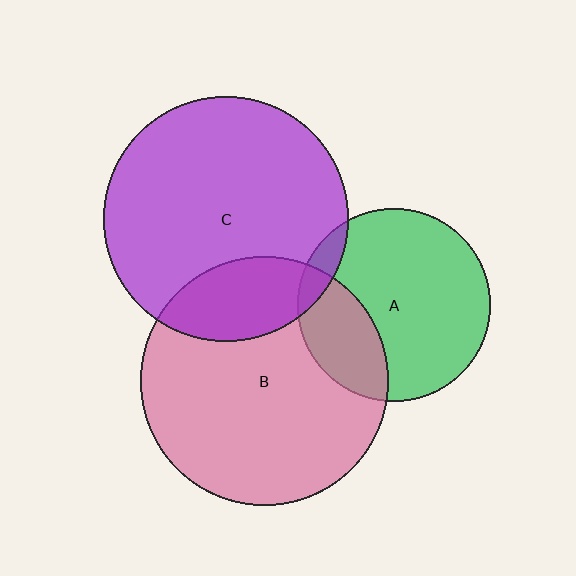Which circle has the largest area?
Circle B (pink).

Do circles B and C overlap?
Yes.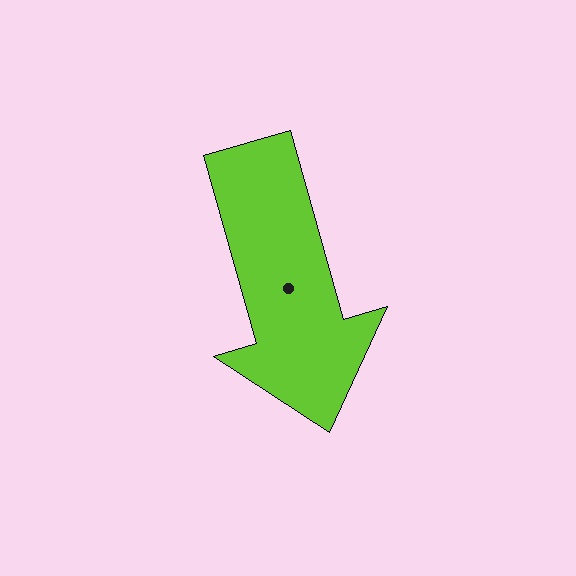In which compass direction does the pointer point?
South.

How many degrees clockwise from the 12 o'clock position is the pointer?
Approximately 164 degrees.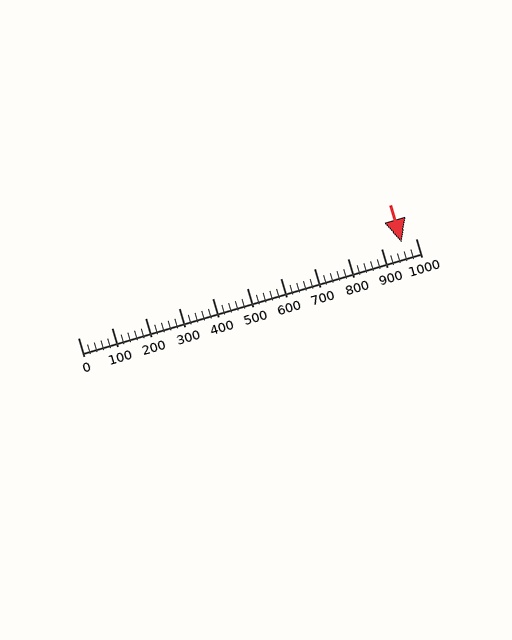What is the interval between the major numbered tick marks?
The major tick marks are spaced 100 units apart.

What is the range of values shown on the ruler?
The ruler shows values from 0 to 1000.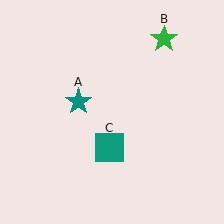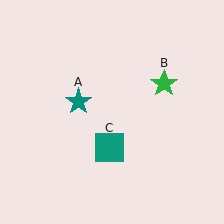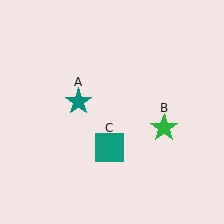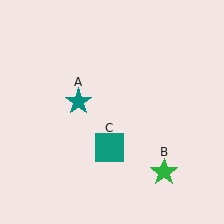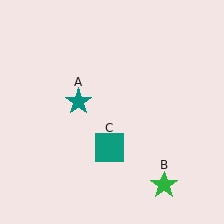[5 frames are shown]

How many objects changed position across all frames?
1 object changed position: green star (object B).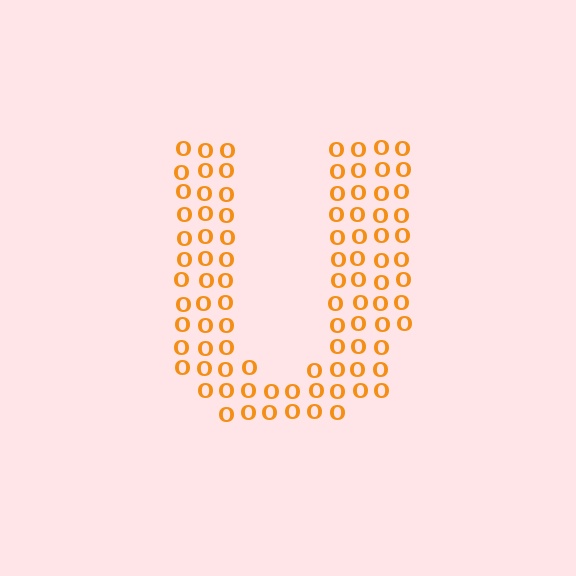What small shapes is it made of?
It is made of small letter O's.